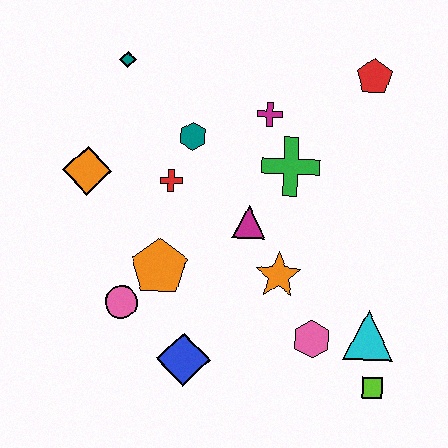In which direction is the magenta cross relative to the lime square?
The magenta cross is above the lime square.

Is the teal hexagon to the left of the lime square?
Yes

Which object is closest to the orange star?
The magenta triangle is closest to the orange star.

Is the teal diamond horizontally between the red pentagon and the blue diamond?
No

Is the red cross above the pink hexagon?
Yes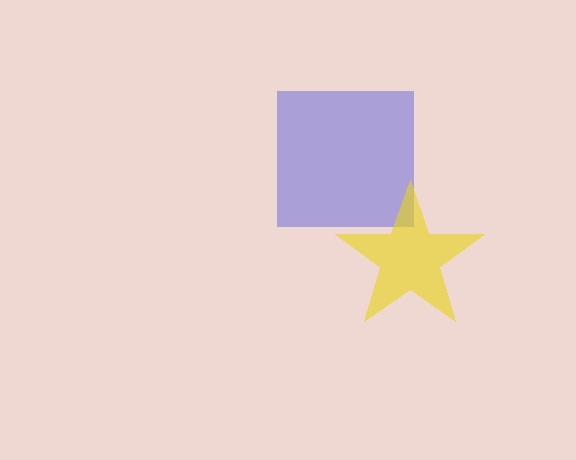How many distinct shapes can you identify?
There are 2 distinct shapes: a blue square, a yellow star.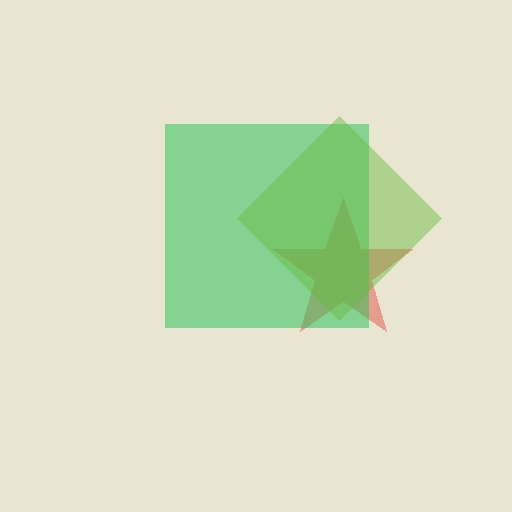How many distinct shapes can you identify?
There are 3 distinct shapes: a red star, a green square, a lime diamond.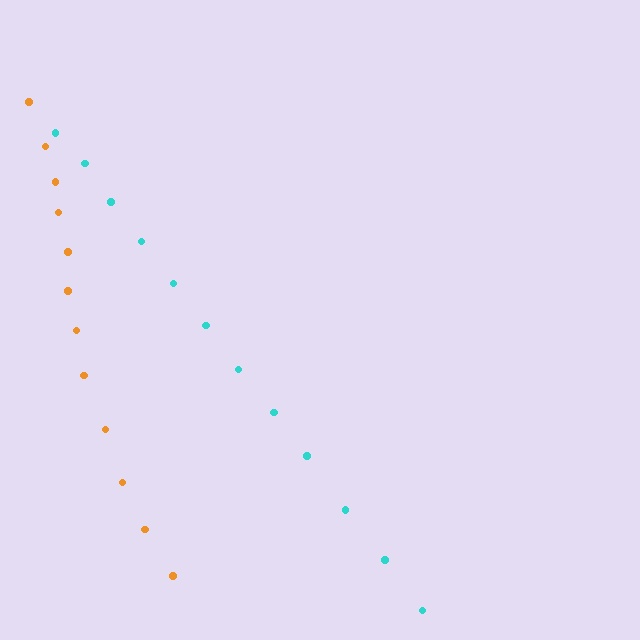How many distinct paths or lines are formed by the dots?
There are 2 distinct paths.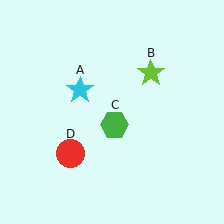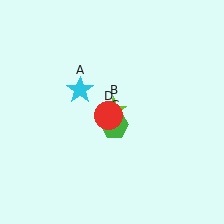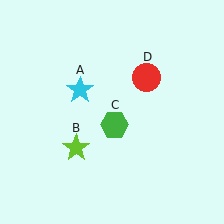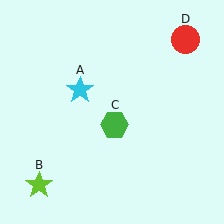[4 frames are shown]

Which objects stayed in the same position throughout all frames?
Cyan star (object A) and green hexagon (object C) remained stationary.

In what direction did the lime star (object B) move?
The lime star (object B) moved down and to the left.